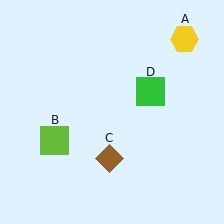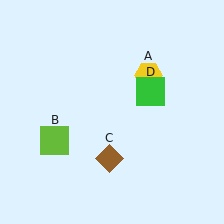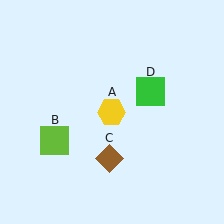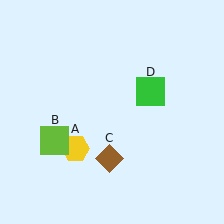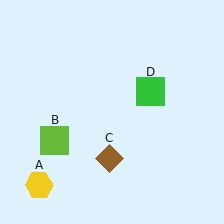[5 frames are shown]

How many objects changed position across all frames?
1 object changed position: yellow hexagon (object A).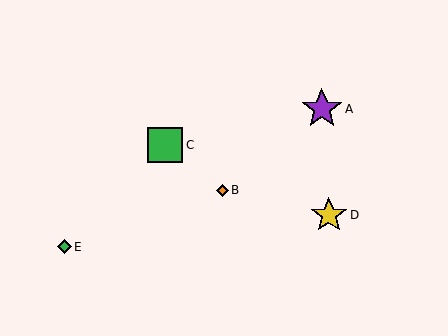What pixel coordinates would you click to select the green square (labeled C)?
Click at (165, 145) to select the green square C.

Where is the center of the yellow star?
The center of the yellow star is at (329, 215).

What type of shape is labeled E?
Shape E is a green diamond.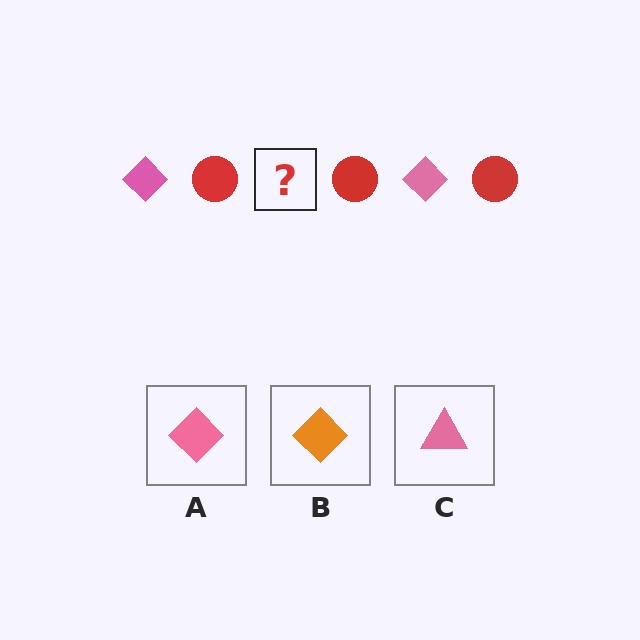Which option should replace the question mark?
Option A.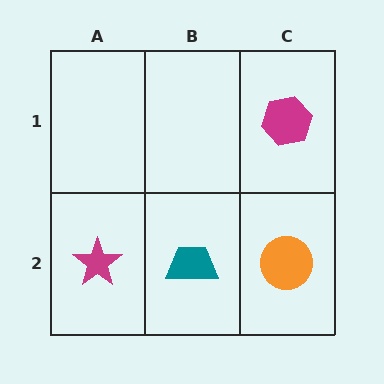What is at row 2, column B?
A teal trapezoid.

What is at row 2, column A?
A magenta star.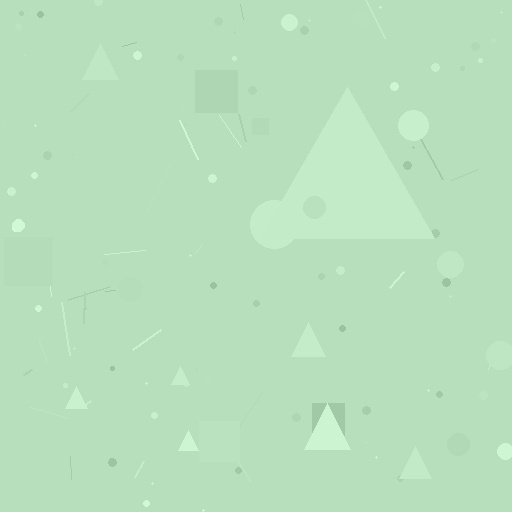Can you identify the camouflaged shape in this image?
The camouflaged shape is a triangle.